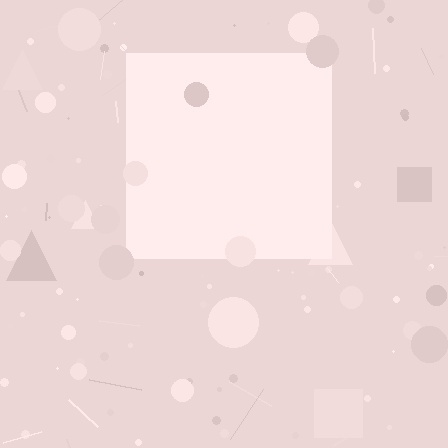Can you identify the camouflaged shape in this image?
The camouflaged shape is a square.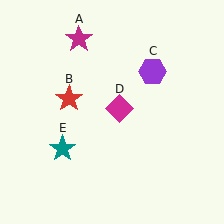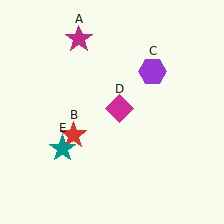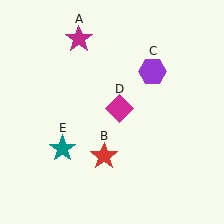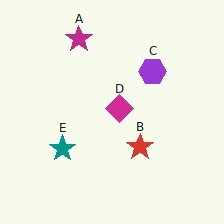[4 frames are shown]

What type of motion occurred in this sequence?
The red star (object B) rotated counterclockwise around the center of the scene.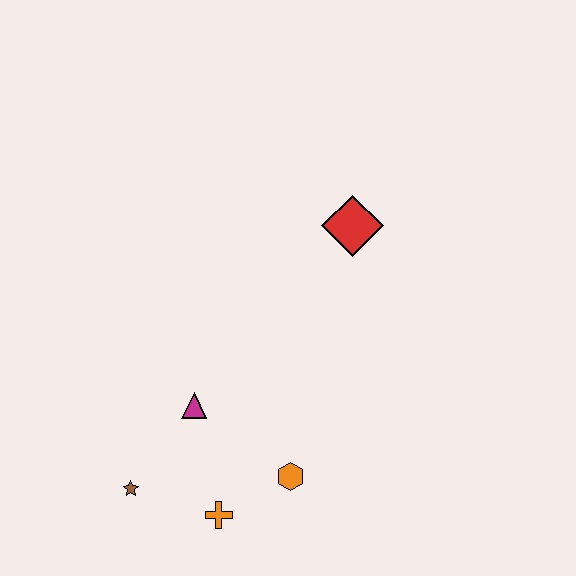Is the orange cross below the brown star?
Yes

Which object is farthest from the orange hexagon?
The red diamond is farthest from the orange hexagon.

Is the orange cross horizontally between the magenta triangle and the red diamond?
Yes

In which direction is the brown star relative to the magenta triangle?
The brown star is below the magenta triangle.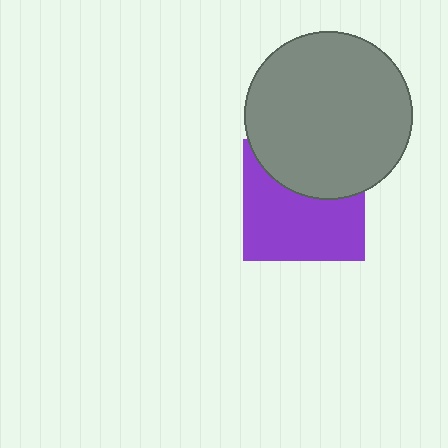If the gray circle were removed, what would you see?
You would see the complete purple square.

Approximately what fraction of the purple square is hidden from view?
Roughly 38% of the purple square is hidden behind the gray circle.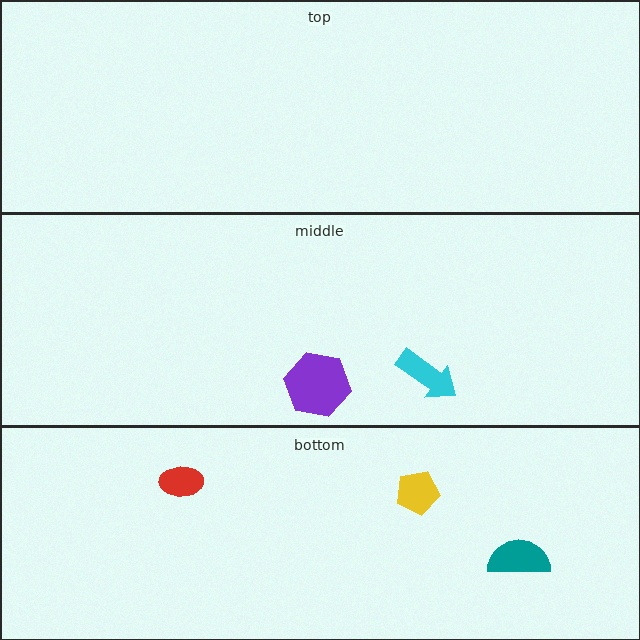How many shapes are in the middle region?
2.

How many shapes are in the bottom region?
3.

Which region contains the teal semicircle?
The bottom region.